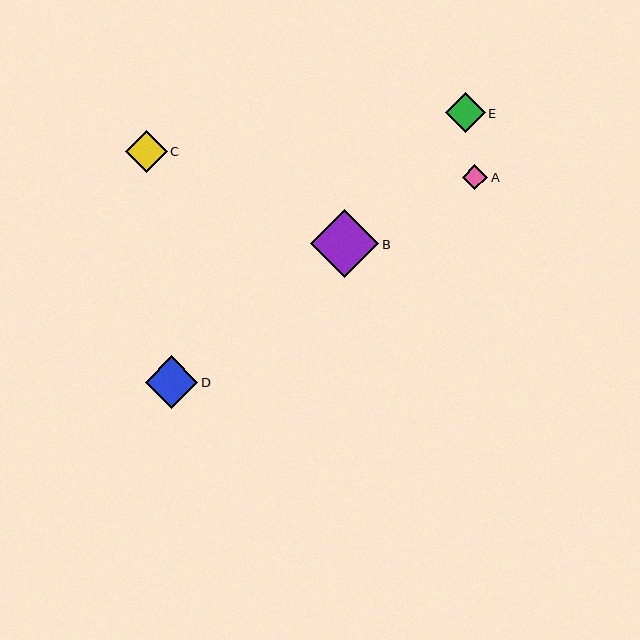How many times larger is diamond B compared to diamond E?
Diamond B is approximately 1.7 times the size of diamond E.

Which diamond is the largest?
Diamond B is the largest with a size of approximately 68 pixels.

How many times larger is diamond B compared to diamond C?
Diamond B is approximately 1.6 times the size of diamond C.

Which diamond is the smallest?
Diamond A is the smallest with a size of approximately 25 pixels.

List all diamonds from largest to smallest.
From largest to smallest: B, D, C, E, A.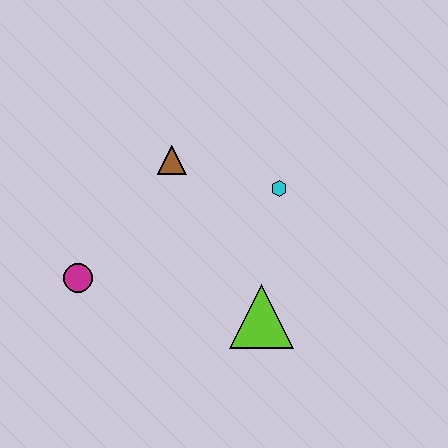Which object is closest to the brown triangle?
The cyan hexagon is closest to the brown triangle.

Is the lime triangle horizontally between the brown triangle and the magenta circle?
No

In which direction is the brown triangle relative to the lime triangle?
The brown triangle is above the lime triangle.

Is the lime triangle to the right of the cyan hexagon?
No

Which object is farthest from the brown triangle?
The lime triangle is farthest from the brown triangle.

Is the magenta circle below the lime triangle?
No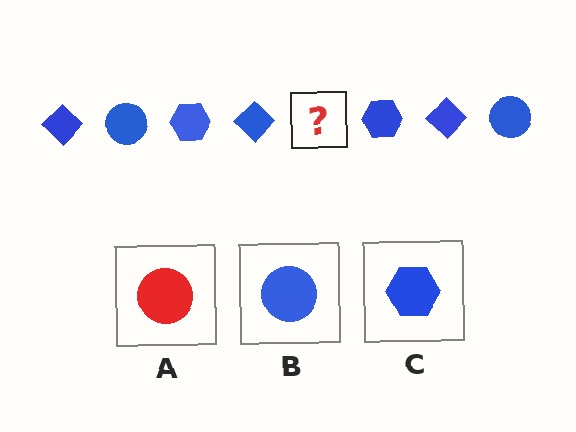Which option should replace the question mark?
Option B.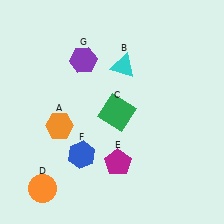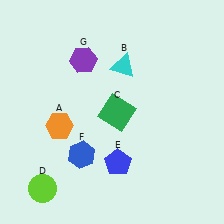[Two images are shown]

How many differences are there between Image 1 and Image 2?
There are 2 differences between the two images.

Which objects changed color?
D changed from orange to lime. E changed from magenta to blue.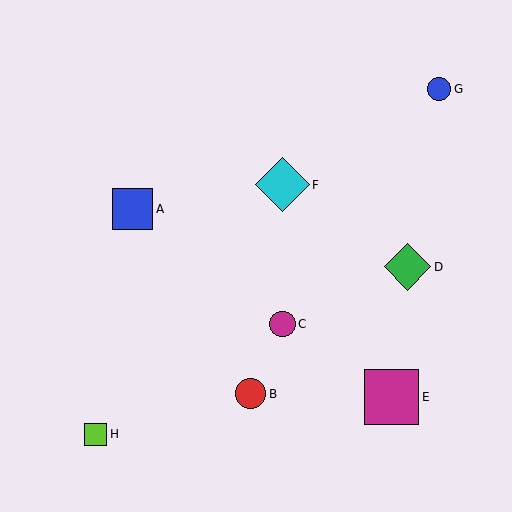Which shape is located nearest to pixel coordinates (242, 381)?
The red circle (labeled B) at (250, 394) is nearest to that location.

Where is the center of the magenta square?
The center of the magenta square is at (391, 397).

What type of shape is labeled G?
Shape G is a blue circle.